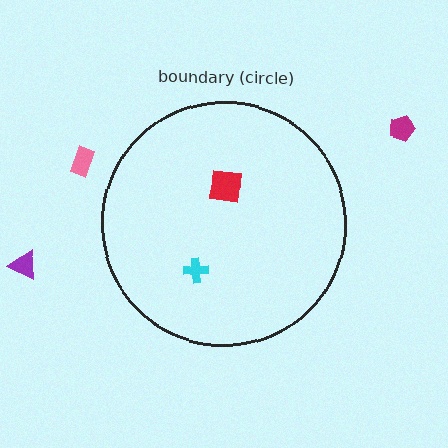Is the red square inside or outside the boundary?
Inside.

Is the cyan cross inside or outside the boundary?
Inside.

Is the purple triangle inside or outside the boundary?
Outside.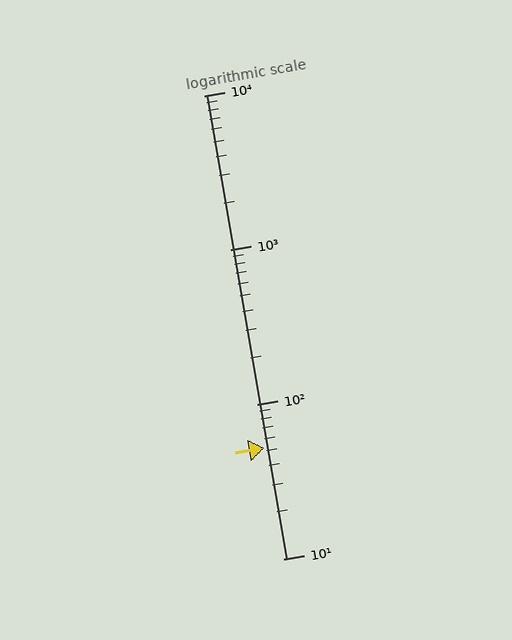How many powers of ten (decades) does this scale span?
The scale spans 3 decades, from 10 to 10000.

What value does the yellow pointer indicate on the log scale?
The pointer indicates approximately 52.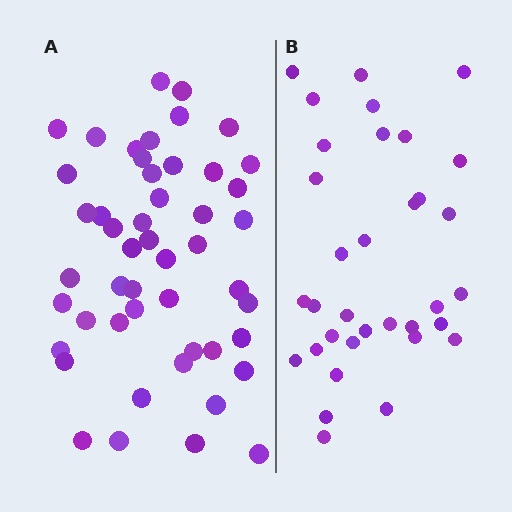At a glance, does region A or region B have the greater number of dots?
Region A (the left region) has more dots.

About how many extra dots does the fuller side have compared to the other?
Region A has approximately 15 more dots than region B.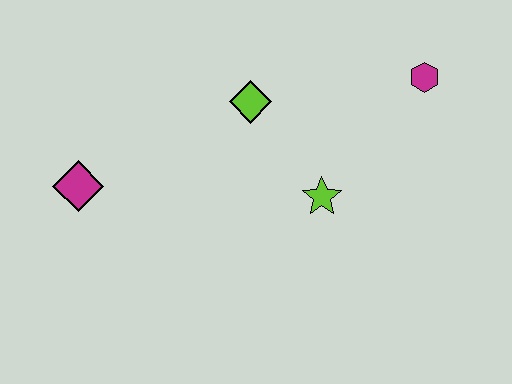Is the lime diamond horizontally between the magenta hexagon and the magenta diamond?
Yes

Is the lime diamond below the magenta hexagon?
Yes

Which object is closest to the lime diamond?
The lime star is closest to the lime diamond.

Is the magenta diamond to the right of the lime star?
No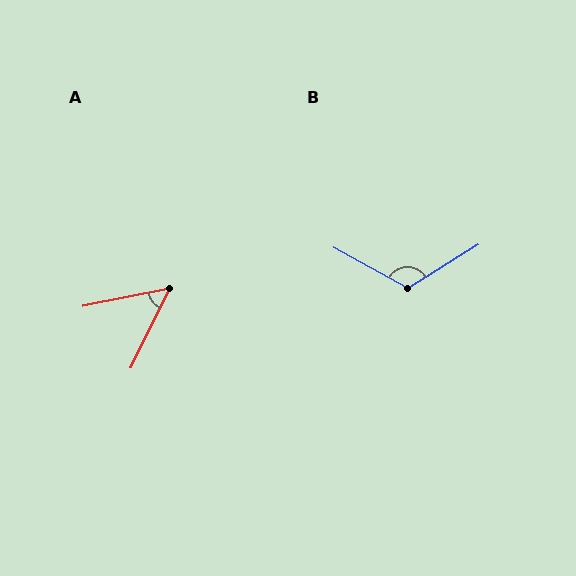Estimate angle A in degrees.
Approximately 53 degrees.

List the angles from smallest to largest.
A (53°), B (120°).